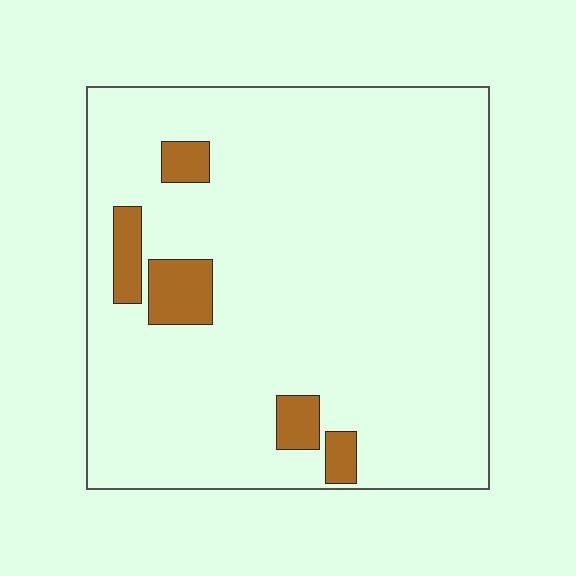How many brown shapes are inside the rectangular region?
5.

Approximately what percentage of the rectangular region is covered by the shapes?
Approximately 10%.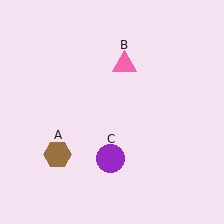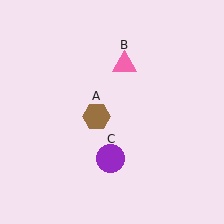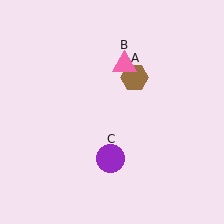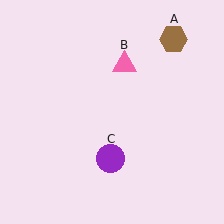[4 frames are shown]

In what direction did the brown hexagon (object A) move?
The brown hexagon (object A) moved up and to the right.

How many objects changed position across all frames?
1 object changed position: brown hexagon (object A).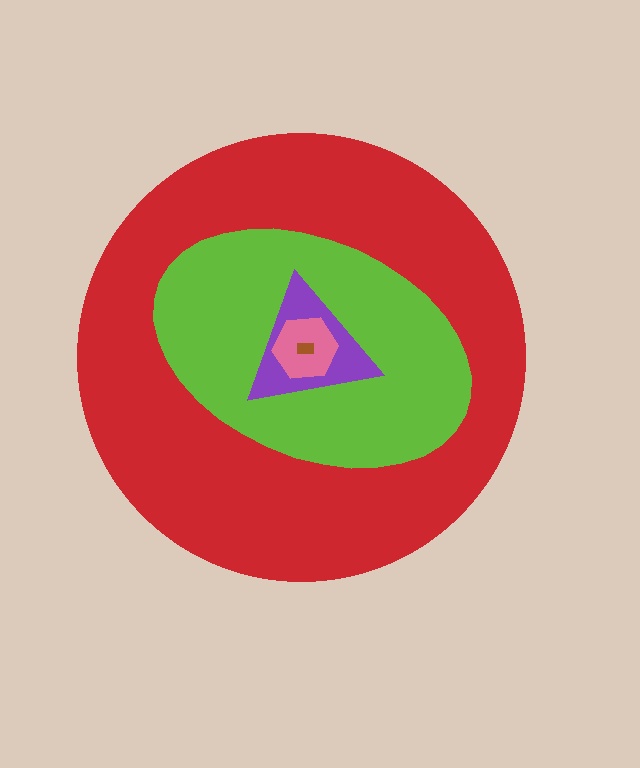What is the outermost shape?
The red circle.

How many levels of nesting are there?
5.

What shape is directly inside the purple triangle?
The pink hexagon.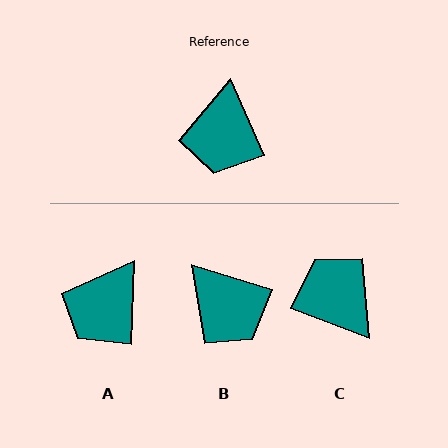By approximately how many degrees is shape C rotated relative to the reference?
Approximately 135 degrees clockwise.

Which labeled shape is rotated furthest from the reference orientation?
C, about 135 degrees away.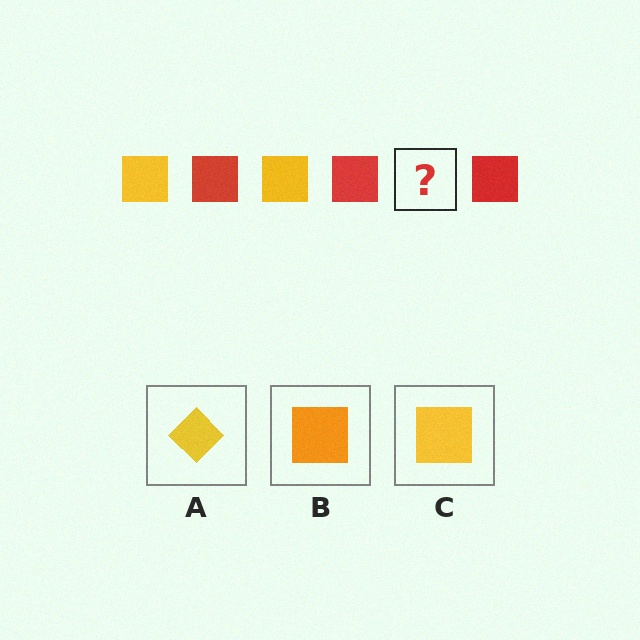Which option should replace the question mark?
Option C.